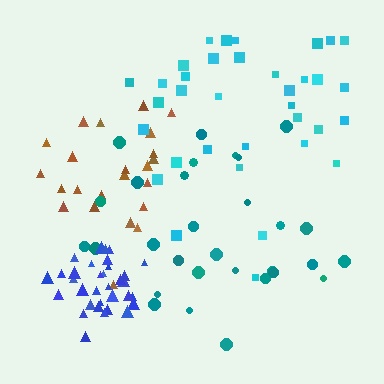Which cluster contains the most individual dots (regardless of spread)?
Cyan (35).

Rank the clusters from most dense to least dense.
blue, brown, cyan, teal.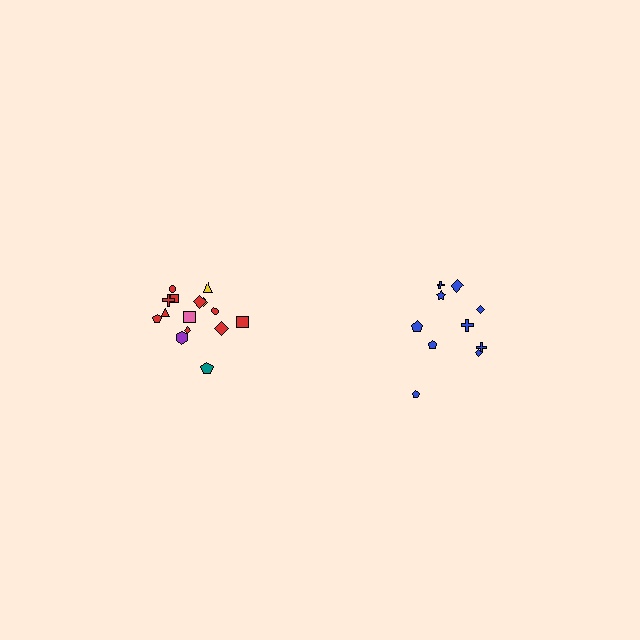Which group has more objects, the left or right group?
The left group.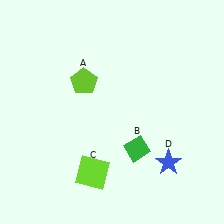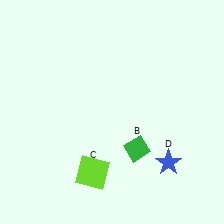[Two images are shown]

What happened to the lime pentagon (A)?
The lime pentagon (A) was removed in Image 2. It was in the top-left area of Image 1.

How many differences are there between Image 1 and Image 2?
There is 1 difference between the two images.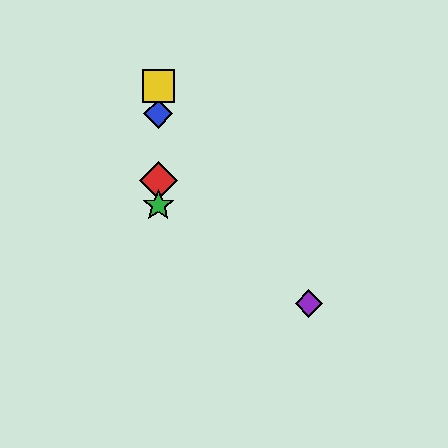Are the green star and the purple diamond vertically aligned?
No, the green star is at x≈158 and the purple diamond is at x≈309.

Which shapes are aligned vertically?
The red diamond, the blue diamond, the green star, the yellow square are aligned vertically.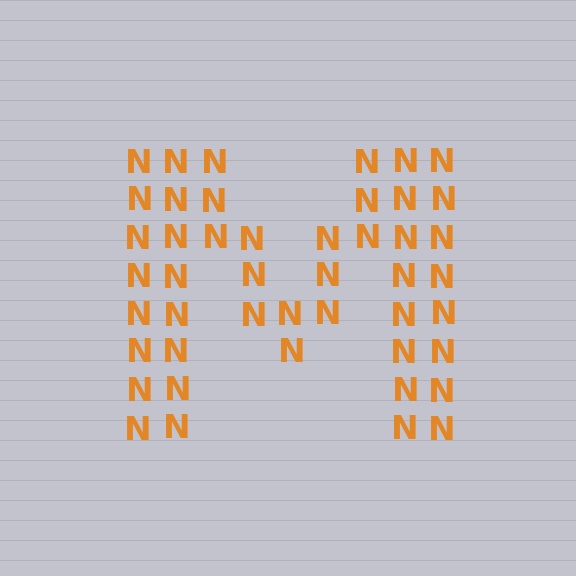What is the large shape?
The large shape is the letter M.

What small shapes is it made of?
It is made of small letter N's.